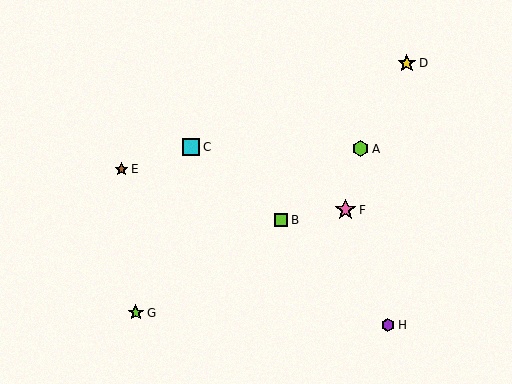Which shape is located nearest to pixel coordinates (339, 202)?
The pink star (labeled F) at (346, 210) is nearest to that location.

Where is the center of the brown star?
The center of the brown star is at (122, 169).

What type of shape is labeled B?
Shape B is a lime square.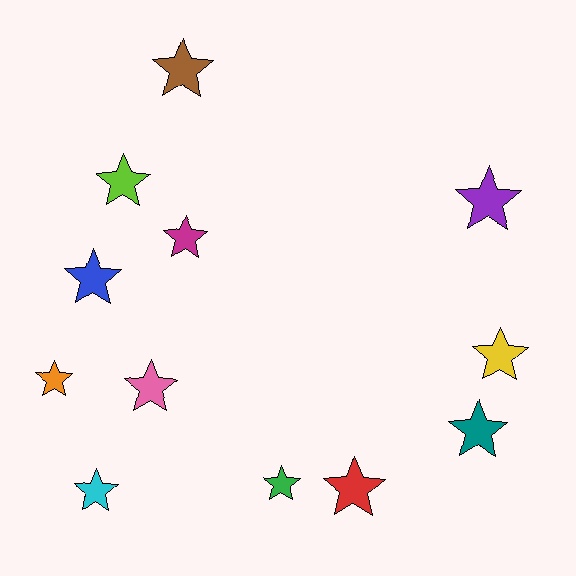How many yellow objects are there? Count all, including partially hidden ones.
There is 1 yellow object.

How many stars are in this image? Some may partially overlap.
There are 12 stars.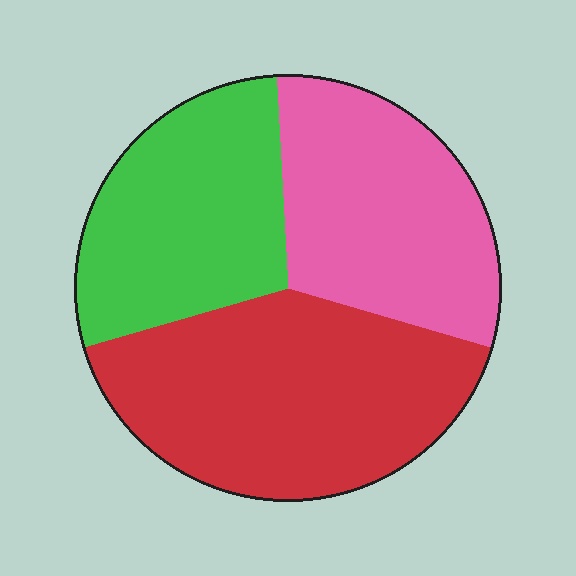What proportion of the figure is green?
Green takes up between a sixth and a third of the figure.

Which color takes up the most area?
Red, at roughly 40%.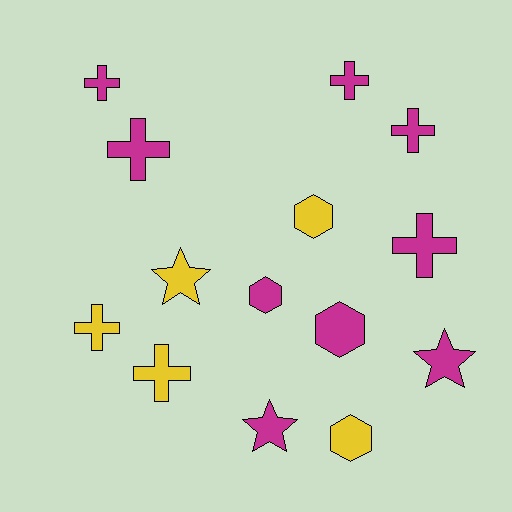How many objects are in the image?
There are 14 objects.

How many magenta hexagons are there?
There are 2 magenta hexagons.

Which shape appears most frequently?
Cross, with 7 objects.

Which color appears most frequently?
Magenta, with 9 objects.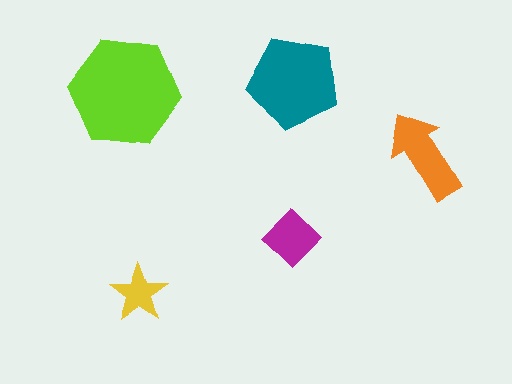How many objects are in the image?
There are 5 objects in the image.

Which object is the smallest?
The yellow star.